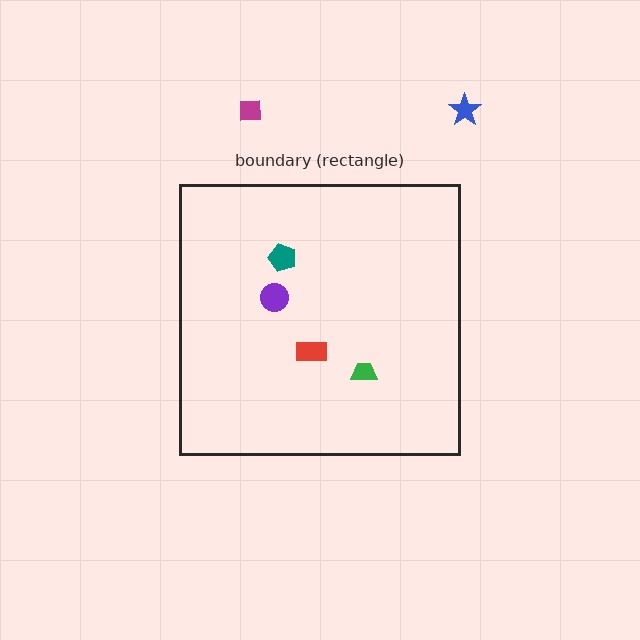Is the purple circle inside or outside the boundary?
Inside.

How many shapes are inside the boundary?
4 inside, 2 outside.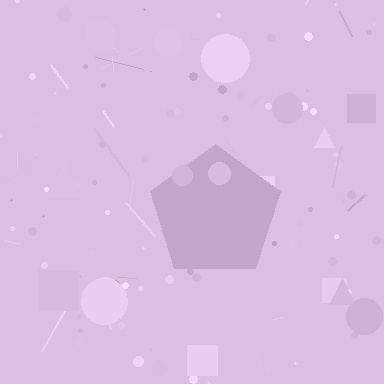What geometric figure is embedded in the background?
A pentagon is embedded in the background.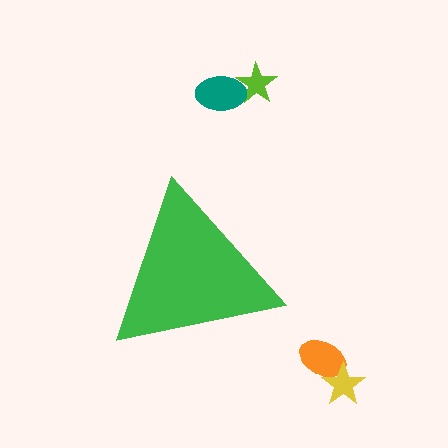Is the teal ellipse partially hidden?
No, the teal ellipse is fully visible.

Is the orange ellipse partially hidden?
No, the orange ellipse is fully visible.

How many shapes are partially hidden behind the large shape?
0 shapes are partially hidden.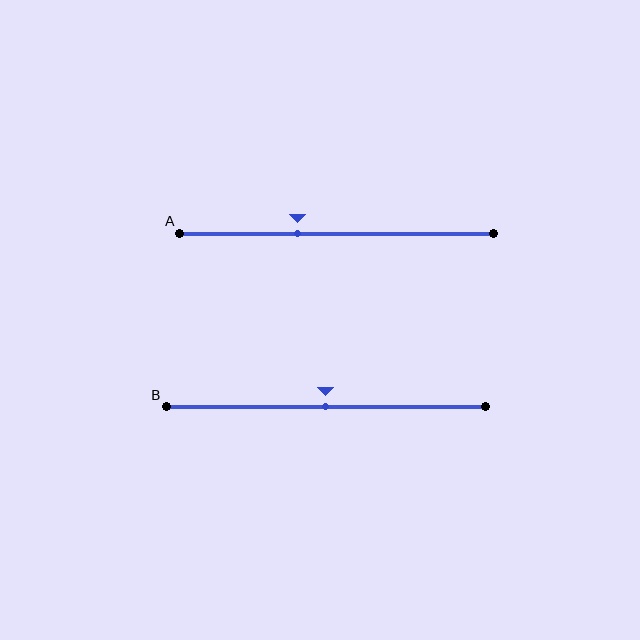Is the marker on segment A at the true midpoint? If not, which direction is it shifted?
No, the marker on segment A is shifted to the left by about 13% of the segment length.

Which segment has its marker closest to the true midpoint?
Segment B has its marker closest to the true midpoint.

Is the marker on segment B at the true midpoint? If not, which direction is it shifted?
Yes, the marker on segment B is at the true midpoint.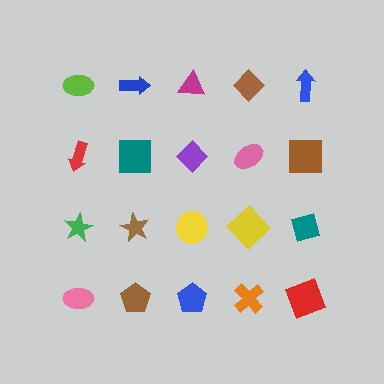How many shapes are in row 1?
5 shapes.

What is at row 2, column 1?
A red arrow.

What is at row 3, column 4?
A yellow diamond.